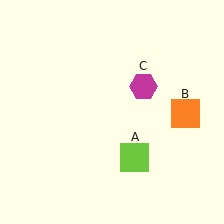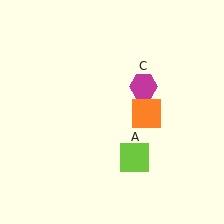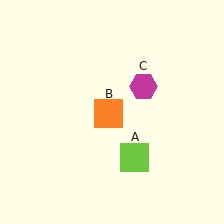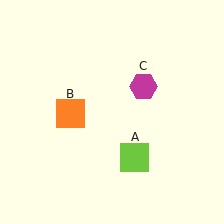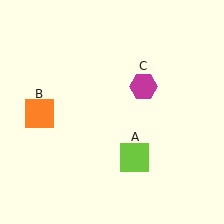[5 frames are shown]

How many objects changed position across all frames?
1 object changed position: orange square (object B).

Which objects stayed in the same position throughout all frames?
Lime square (object A) and magenta hexagon (object C) remained stationary.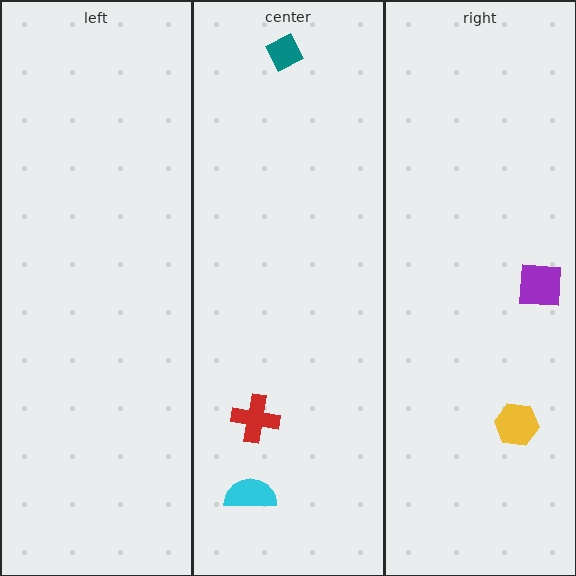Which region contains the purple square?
The right region.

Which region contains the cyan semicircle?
The center region.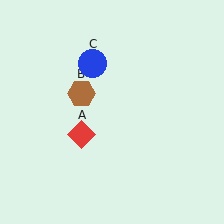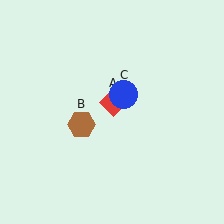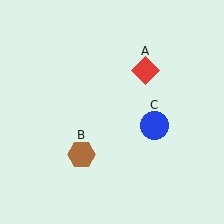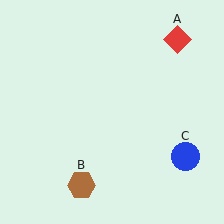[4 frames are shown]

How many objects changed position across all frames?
3 objects changed position: red diamond (object A), brown hexagon (object B), blue circle (object C).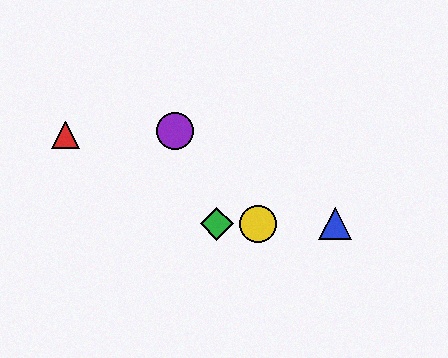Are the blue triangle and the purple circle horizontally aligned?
No, the blue triangle is at y≈224 and the purple circle is at y≈131.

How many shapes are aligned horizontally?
3 shapes (the blue triangle, the green diamond, the yellow circle) are aligned horizontally.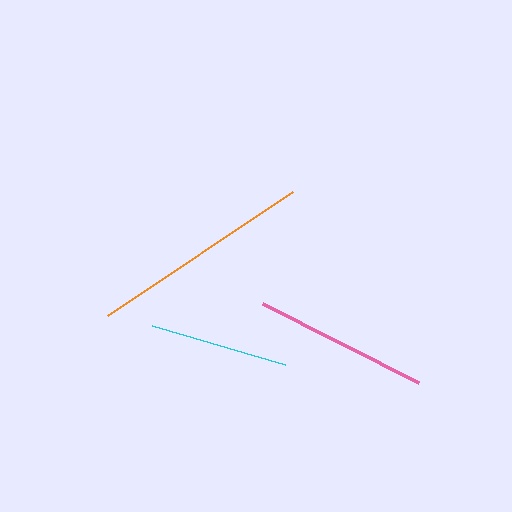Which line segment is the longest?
The orange line is the longest at approximately 223 pixels.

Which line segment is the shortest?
The cyan line is the shortest at approximately 139 pixels.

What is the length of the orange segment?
The orange segment is approximately 223 pixels long.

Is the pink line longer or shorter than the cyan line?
The pink line is longer than the cyan line.